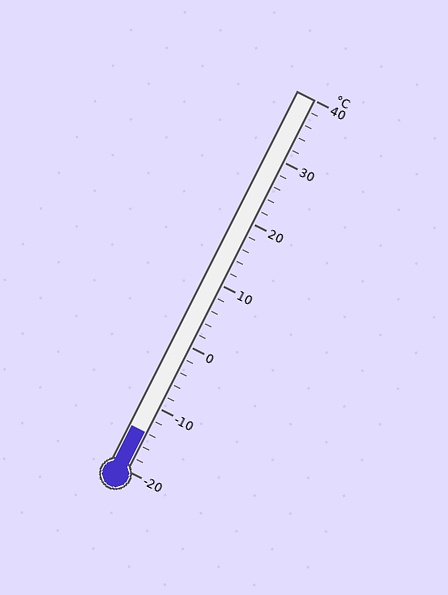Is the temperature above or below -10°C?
The temperature is below -10°C.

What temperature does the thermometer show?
The thermometer shows approximately -14°C.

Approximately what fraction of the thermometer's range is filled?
The thermometer is filled to approximately 10% of its range.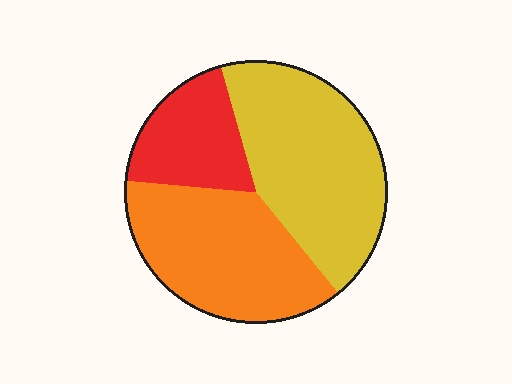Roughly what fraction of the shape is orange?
Orange covers 37% of the shape.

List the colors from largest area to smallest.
From largest to smallest: yellow, orange, red.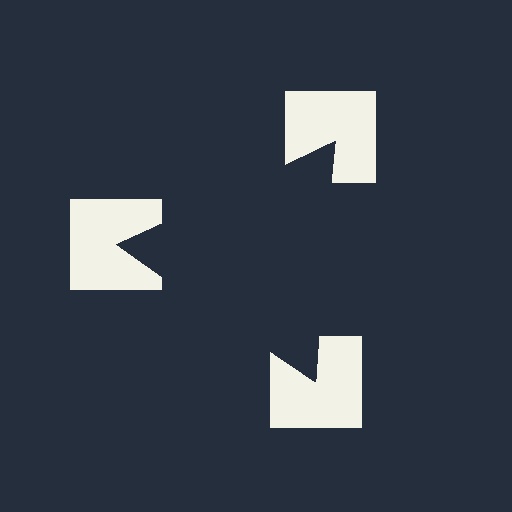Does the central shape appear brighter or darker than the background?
It typically appears slightly darker than the background, even though no actual brightness change is drawn.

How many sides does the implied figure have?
3 sides.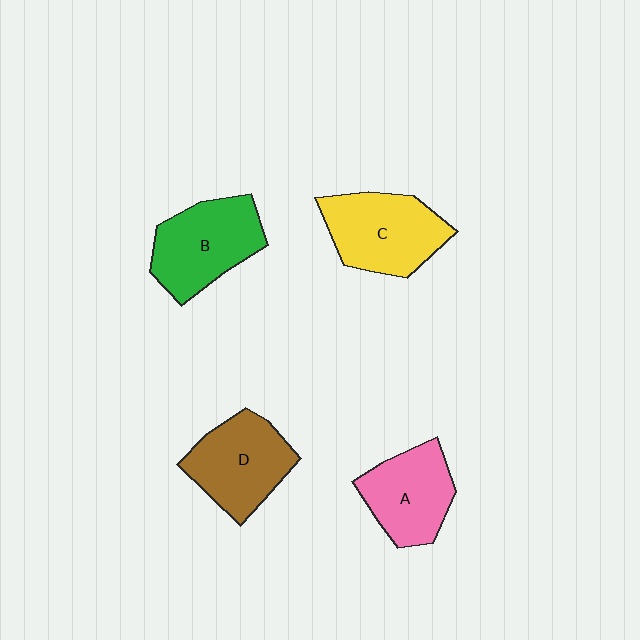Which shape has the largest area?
Shape C (yellow).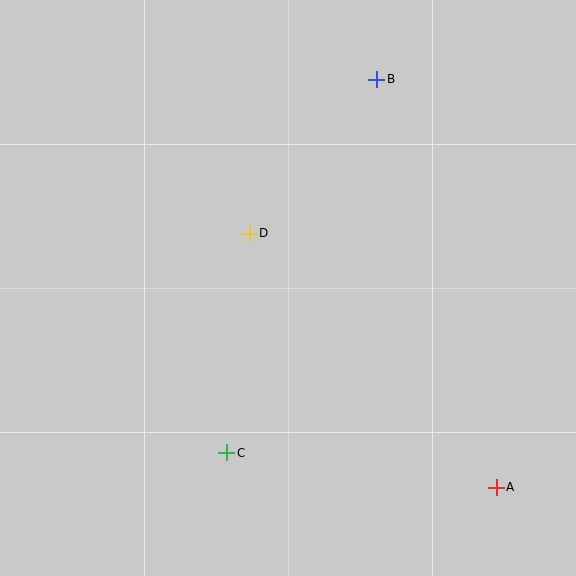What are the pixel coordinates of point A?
Point A is at (496, 487).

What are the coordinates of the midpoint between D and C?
The midpoint between D and C is at (238, 343).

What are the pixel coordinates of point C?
Point C is at (227, 453).